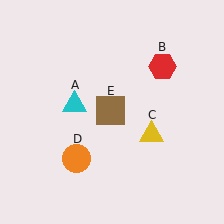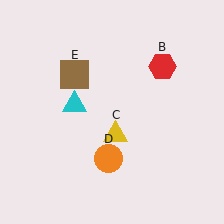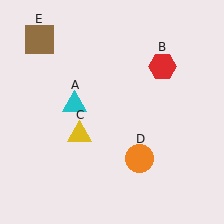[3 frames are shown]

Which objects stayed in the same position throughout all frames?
Cyan triangle (object A) and red hexagon (object B) remained stationary.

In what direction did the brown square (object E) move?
The brown square (object E) moved up and to the left.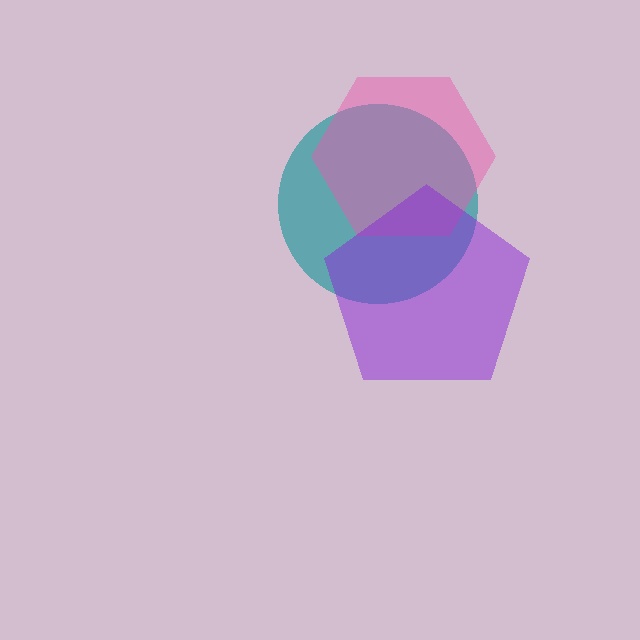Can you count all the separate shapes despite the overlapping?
Yes, there are 3 separate shapes.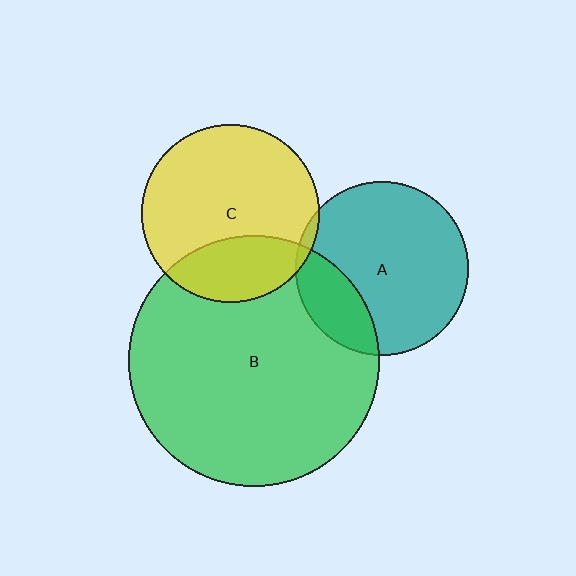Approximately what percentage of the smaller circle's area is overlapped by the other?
Approximately 5%.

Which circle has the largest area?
Circle B (green).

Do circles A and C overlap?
Yes.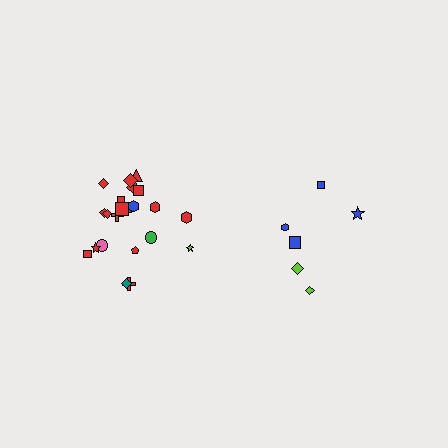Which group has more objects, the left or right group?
The left group.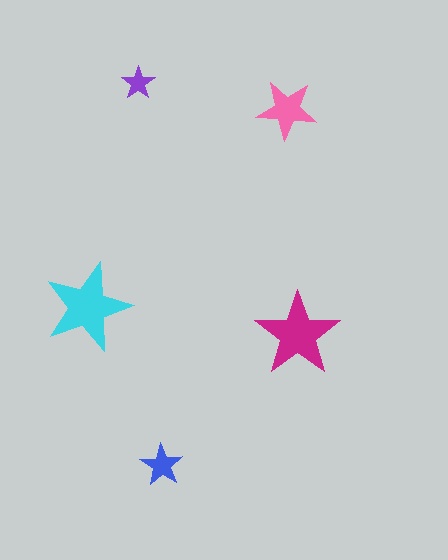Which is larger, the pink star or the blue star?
The pink one.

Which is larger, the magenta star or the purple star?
The magenta one.